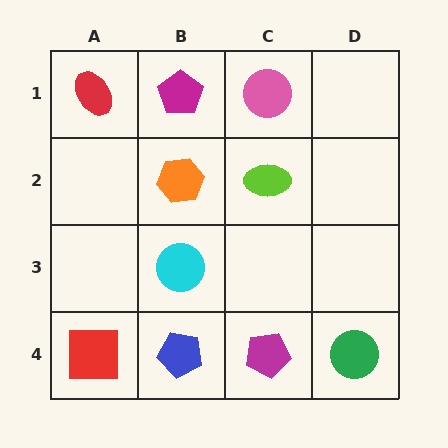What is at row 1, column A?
A red ellipse.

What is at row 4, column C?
A magenta pentagon.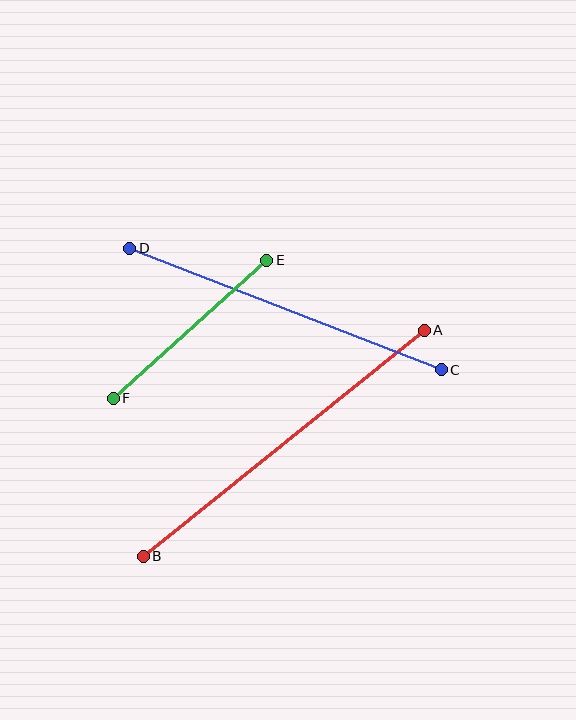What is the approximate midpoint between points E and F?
The midpoint is at approximately (190, 329) pixels.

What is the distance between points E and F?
The distance is approximately 206 pixels.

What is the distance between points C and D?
The distance is approximately 334 pixels.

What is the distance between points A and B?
The distance is approximately 361 pixels.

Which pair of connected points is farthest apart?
Points A and B are farthest apart.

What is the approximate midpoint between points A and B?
The midpoint is at approximately (284, 443) pixels.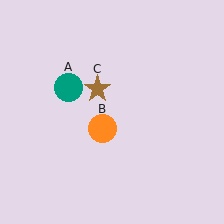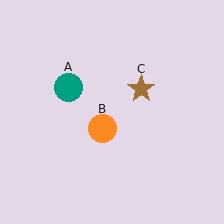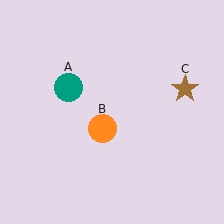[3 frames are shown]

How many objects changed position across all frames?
1 object changed position: brown star (object C).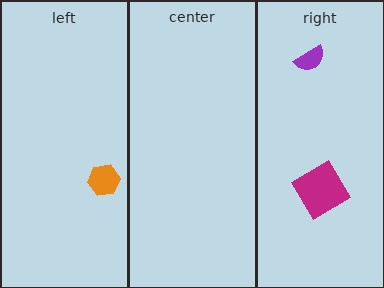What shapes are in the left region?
The orange hexagon.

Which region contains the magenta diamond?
The right region.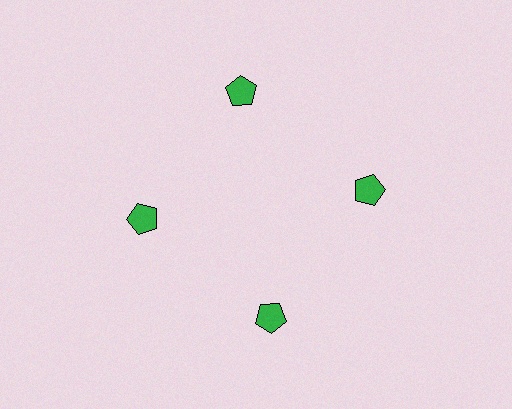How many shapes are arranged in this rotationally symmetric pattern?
There are 4 shapes, arranged in 4 groups of 1.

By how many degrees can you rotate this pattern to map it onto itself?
The pattern maps onto itself every 90 degrees of rotation.